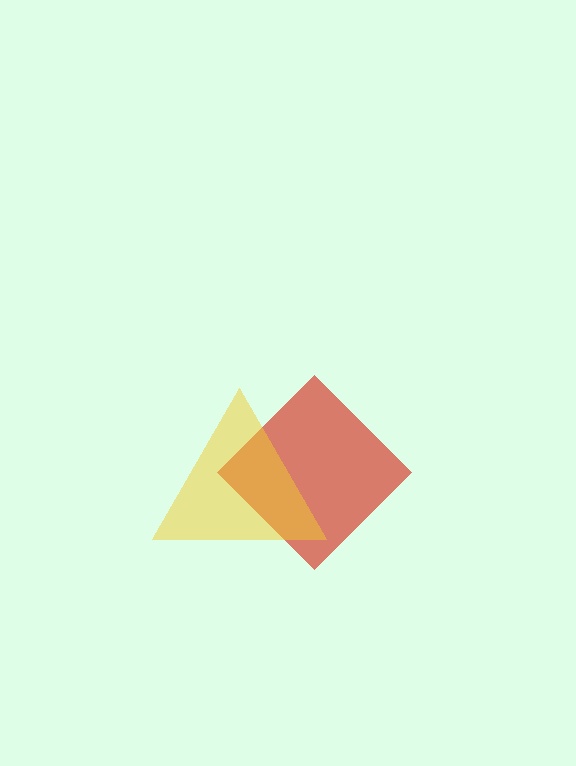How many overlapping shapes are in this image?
There are 2 overlapping shapes in the image.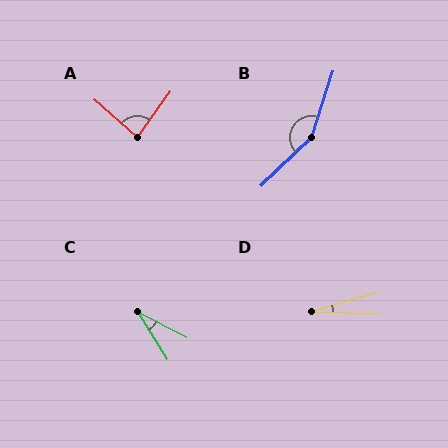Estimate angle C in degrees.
Approximately 31 degrees.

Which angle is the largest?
B, at approximately 151 degrees.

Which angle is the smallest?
D, at approximately 19 degrees.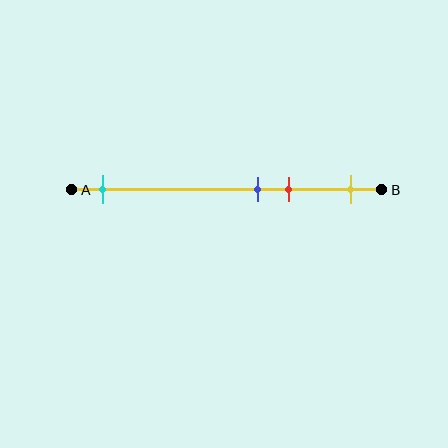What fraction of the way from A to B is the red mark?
The red mark is approximately 70% (0.7) of the way from A to B.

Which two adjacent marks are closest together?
The blue and red marks are the closest adjacent pair.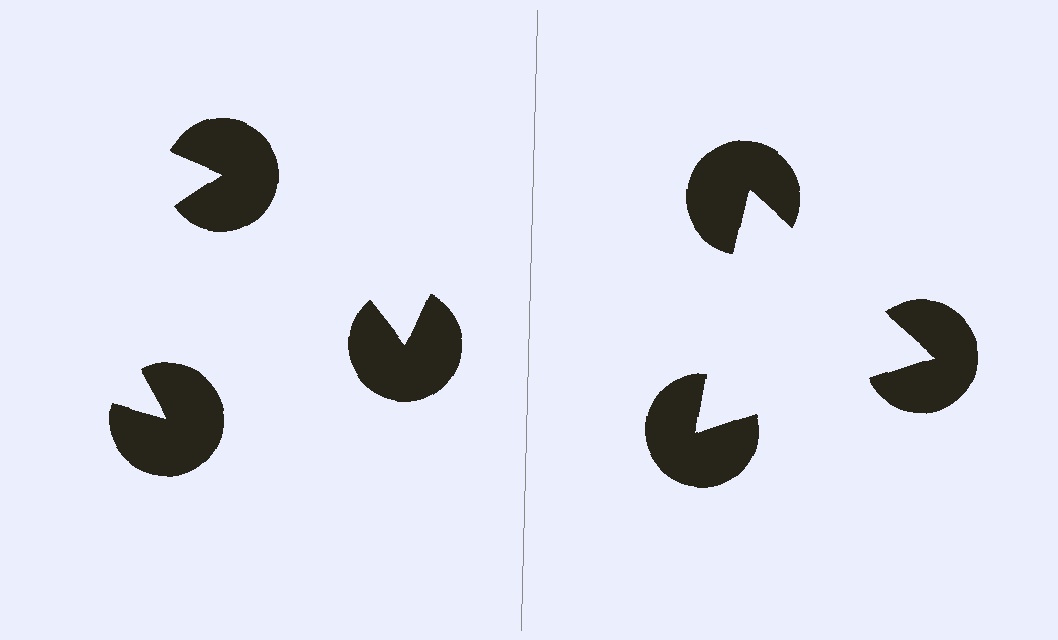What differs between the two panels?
The pac-man discs are positioned identically on both sides; only the wedge orientations differ. On the right they align to a triangle; on the left they are misaligned.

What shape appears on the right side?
An illusory triangle.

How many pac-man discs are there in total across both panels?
6 — 3 on each side.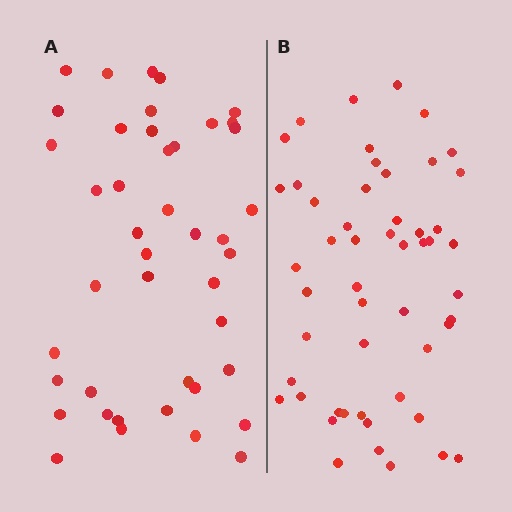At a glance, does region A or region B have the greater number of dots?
Region B (the right region) has more dots.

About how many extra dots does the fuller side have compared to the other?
Region B has roughly 8 or so more dots than region A.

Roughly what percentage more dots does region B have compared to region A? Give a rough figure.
About 20% more.